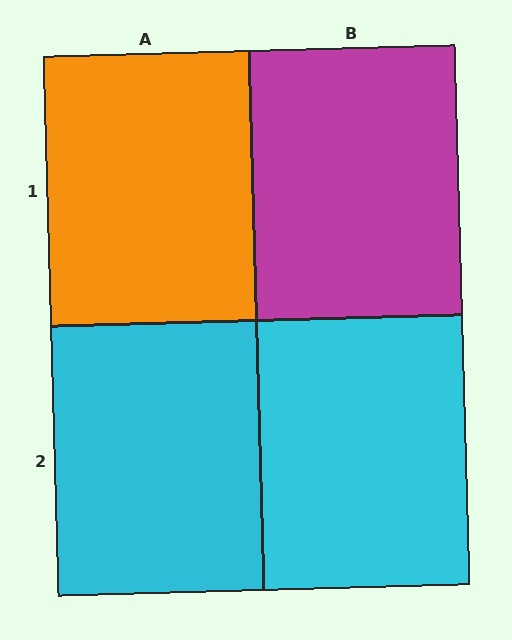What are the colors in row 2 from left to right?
Cyan, cyan.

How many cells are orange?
1 cell is orange.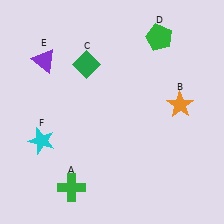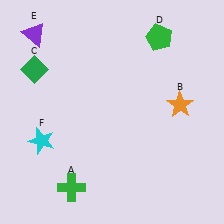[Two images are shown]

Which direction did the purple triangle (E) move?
The purple triangle (E) moved up.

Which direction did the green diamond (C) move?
The green diamond (C) moved left.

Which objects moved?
The objects that moved are: the green diamond (C), the purple triangle (E).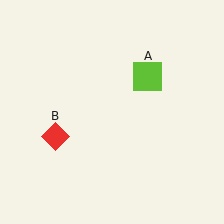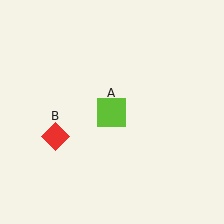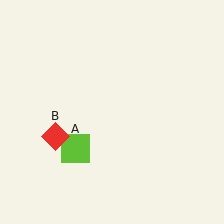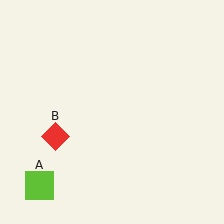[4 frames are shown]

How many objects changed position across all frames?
1 object changed position: lime square (object A).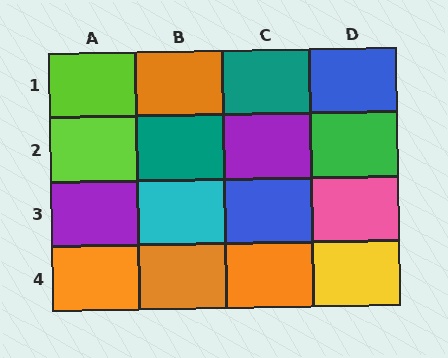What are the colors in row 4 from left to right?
Orange, orange, orange, yellow.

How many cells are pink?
1 cell is pink.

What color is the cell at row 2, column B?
Teal.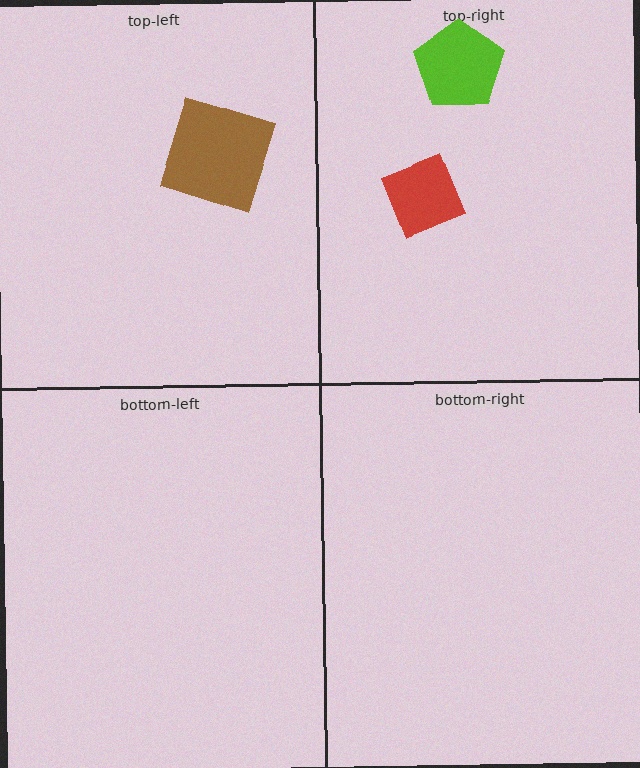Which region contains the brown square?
The top-left region.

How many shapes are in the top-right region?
2.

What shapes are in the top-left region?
The brown square.